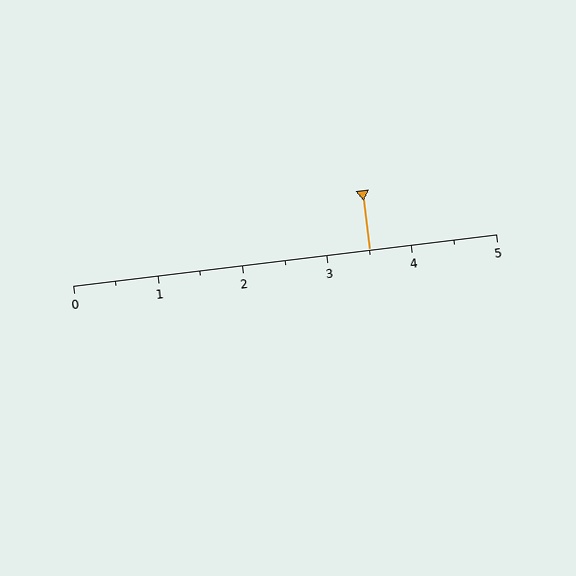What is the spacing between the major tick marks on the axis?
The major ticks are spaced 1 apart.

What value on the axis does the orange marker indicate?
The marker indicates approximately 3.5.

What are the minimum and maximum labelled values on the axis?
The axis runs from 0 to 5.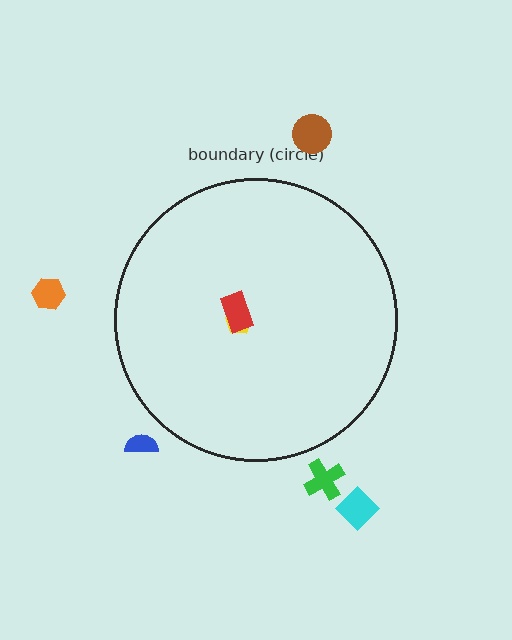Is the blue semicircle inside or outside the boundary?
Outside.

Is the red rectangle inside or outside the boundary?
Inside.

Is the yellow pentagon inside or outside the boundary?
Inside.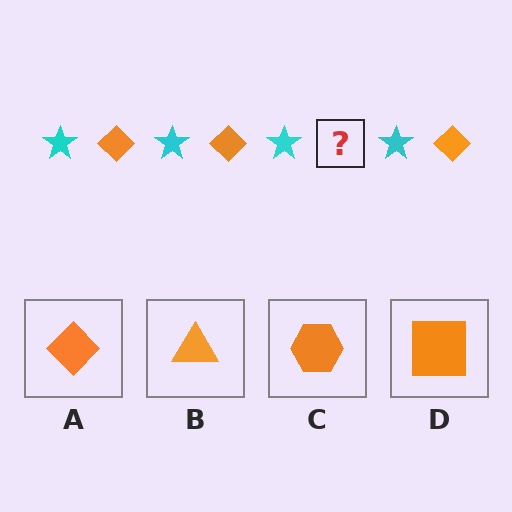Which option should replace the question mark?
Option A.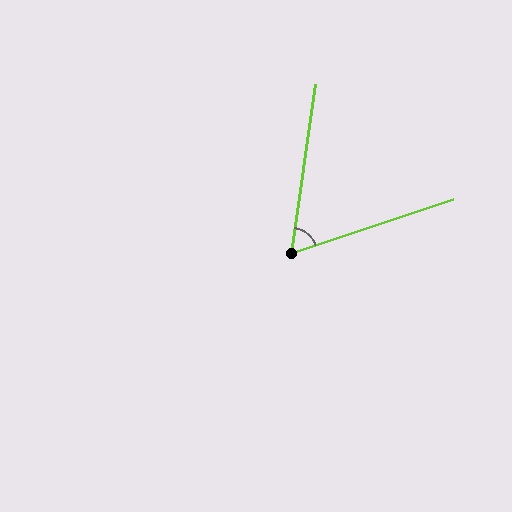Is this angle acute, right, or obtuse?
It is acute.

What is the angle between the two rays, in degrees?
Approximately 64 degrees.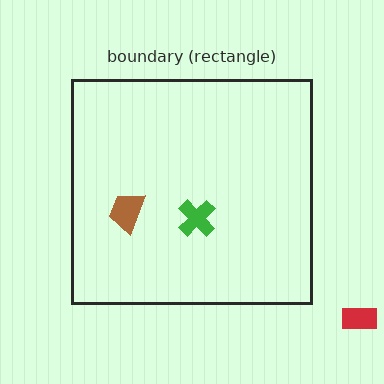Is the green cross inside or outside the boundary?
Inside.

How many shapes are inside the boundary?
2 inside, 1 outside.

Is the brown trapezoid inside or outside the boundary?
Inside.